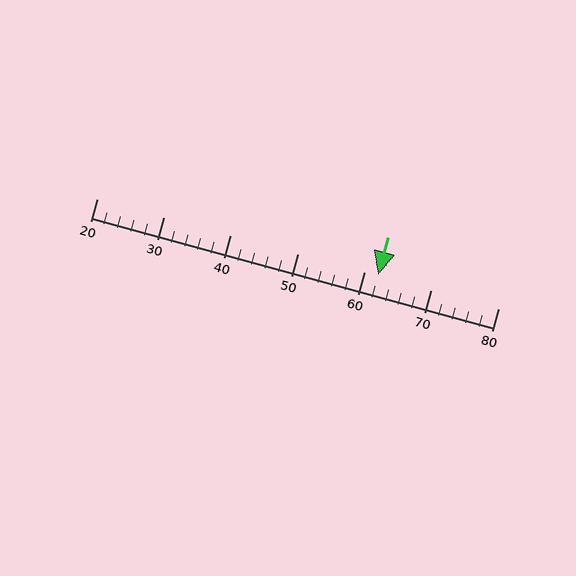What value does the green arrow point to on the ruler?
The green arrow points to approximately 62.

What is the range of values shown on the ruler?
The ruler shows values from 20 to 80.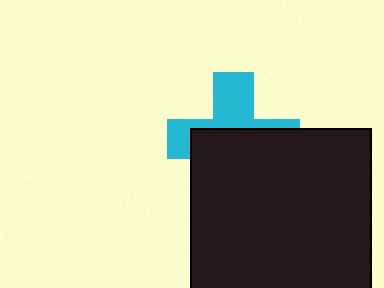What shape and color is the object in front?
The object in front is a black square.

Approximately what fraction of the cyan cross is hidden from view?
Roughly 59% of the cyan cross is hidden behind the black square.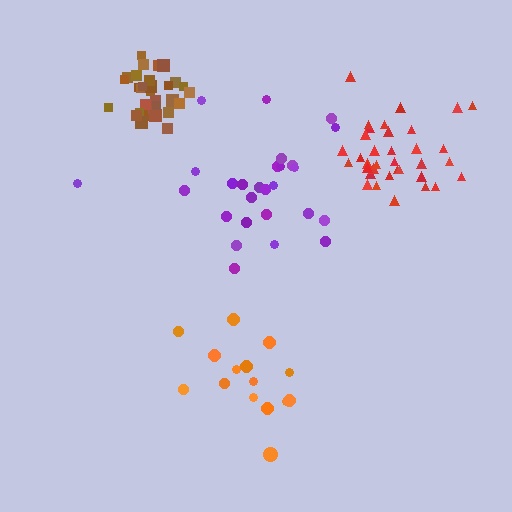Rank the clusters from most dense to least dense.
brown, red, orange, purple.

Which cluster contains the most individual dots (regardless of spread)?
Red (35).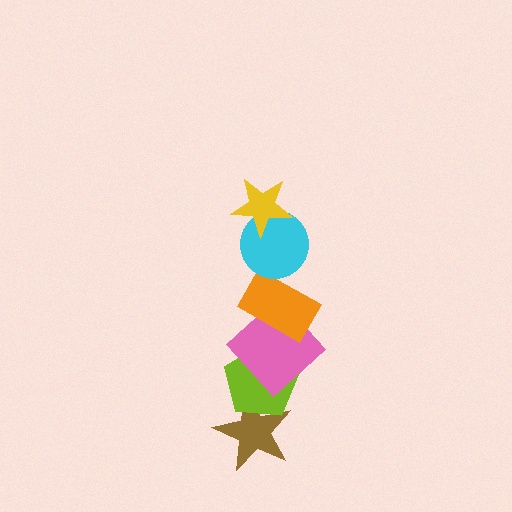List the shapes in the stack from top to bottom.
From top to bottom: the yellow star, the cyan circle, the orange rectangle, the pink diamond, the lime pentagon, the brown star.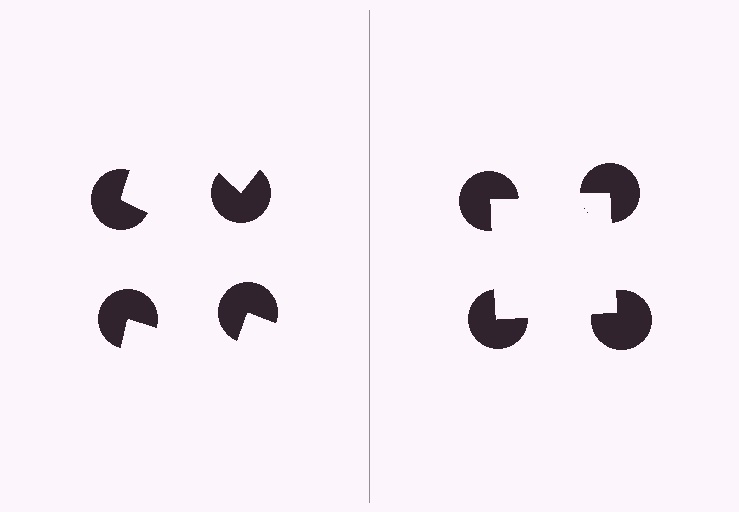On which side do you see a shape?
An illusory square appears on the right side. On the left side the wedge cuts are rotated, so no coherent shape forms.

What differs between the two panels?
The pac-man discs are positioned identically on both sides; only the wedge orientations differ. On the right they align to a square; on the left they are misaligned.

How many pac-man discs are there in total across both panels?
8 — 4 on each side.